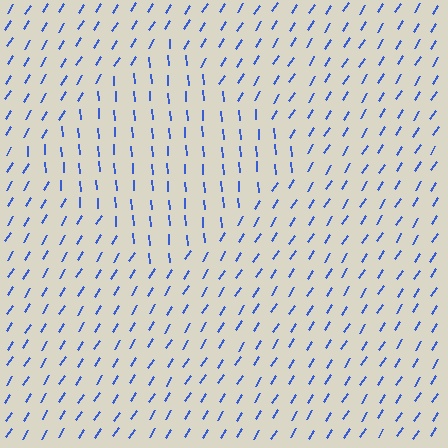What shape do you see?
I see a diamond.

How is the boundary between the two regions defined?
The boundary is defined purely by a change in line orientation (approximately 36 degrees difference). All lines are the same color and thickness.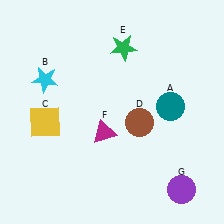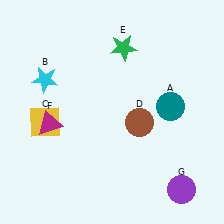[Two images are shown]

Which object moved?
The magenta triangle (F) moved left.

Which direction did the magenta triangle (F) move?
The magenta triangle (F) moved left.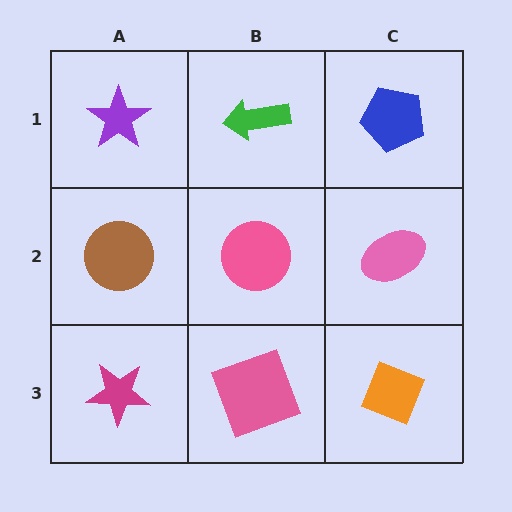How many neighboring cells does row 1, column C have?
2.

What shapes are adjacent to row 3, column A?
A brown circle (row 2, column A), a pink square (row 3, column B).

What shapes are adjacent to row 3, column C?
A pink ellipse (row 2, column C), a pink square (row 3, column B).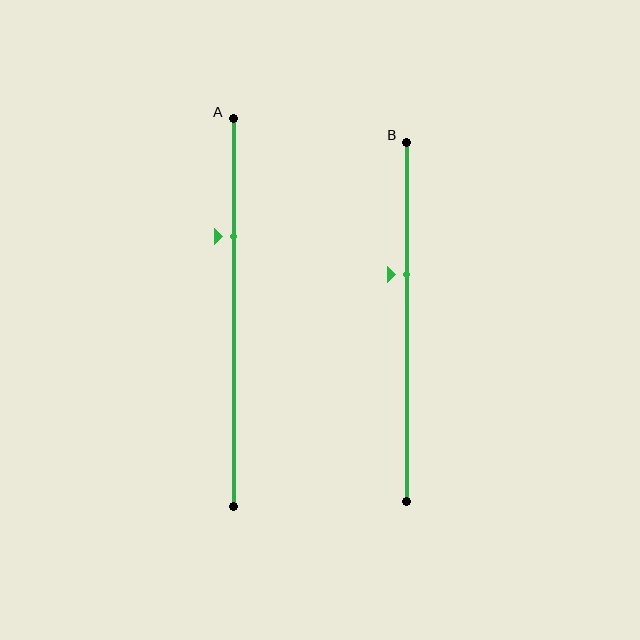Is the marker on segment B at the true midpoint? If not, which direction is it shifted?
No, the marker on segment B is shifted upward by about 13% of the segment length.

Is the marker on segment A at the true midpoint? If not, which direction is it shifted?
No, the marker on segment A is shifted upward by about 20% of the segment length.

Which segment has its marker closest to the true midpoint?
Segment B has its marker closest to the true midpoint.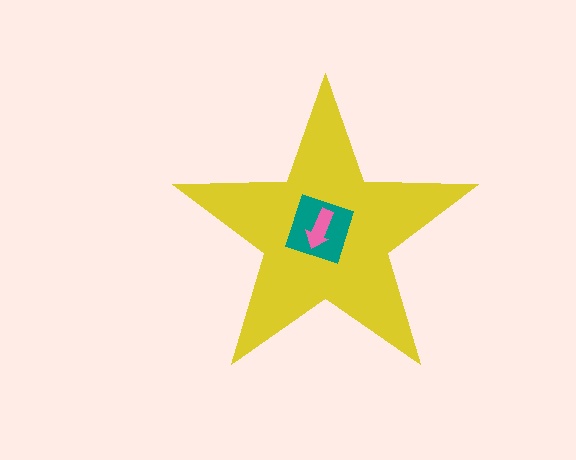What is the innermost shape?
The pink arrow.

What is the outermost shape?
The yellow star.